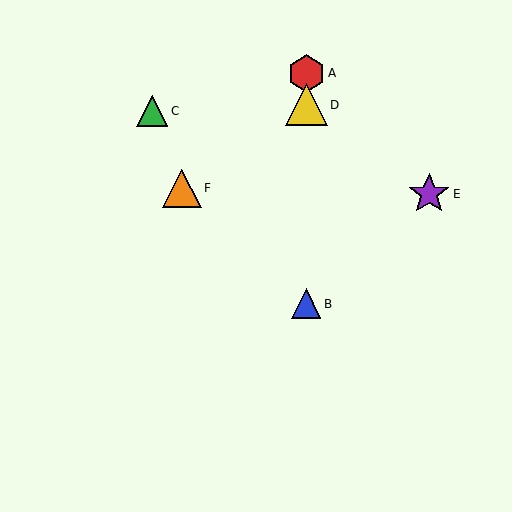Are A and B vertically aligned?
Yes, both are at x≈306.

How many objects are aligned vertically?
3 objects (A, B, D) are aligned vertically.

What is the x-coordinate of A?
Object A is at x≈306.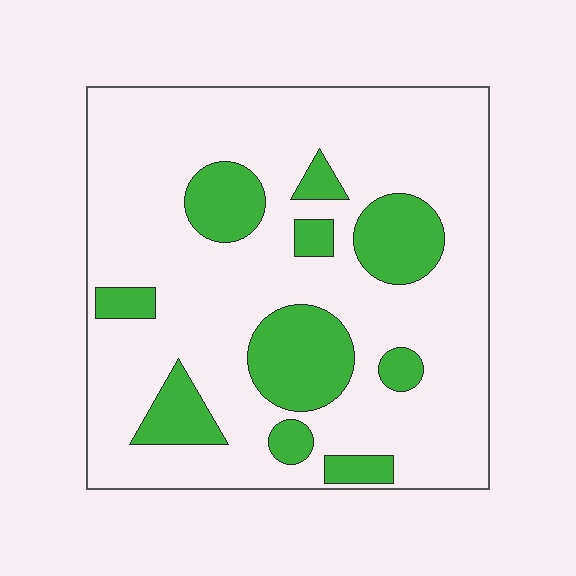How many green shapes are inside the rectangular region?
10.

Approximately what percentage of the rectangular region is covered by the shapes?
Approximately 20%.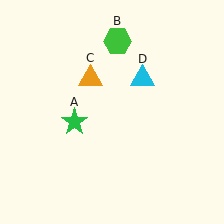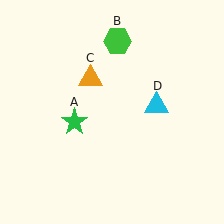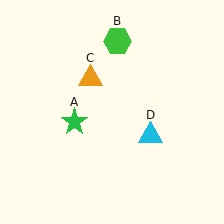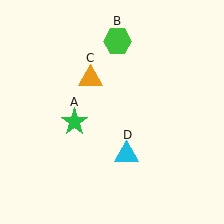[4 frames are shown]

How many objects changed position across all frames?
1 object changed position: cyan triangle (object D).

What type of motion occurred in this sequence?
The cyan triangle (object D) rotated clockwise around the center of the scene.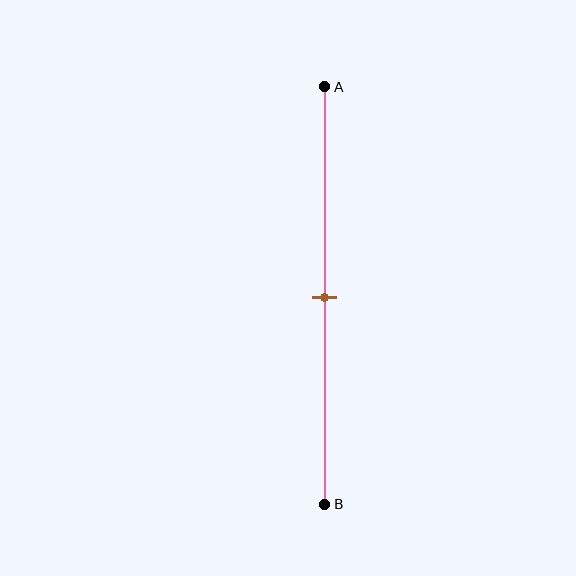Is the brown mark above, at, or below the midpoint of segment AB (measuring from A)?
The brown mark is approximately at the midpoint of segment AB.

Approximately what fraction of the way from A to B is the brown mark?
The brown mark is approximately 50% of the way from A to B.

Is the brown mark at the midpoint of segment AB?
Yes, the mark is approximately at the midpoint.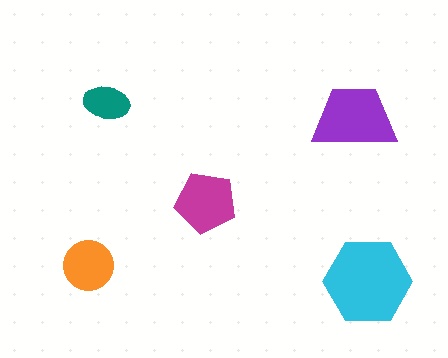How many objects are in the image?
There are 5 objects in the image.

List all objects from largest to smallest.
The cyan hexagon, the purple trapezoid, the magenta pentagon, the orange circle, the teal ellipse.